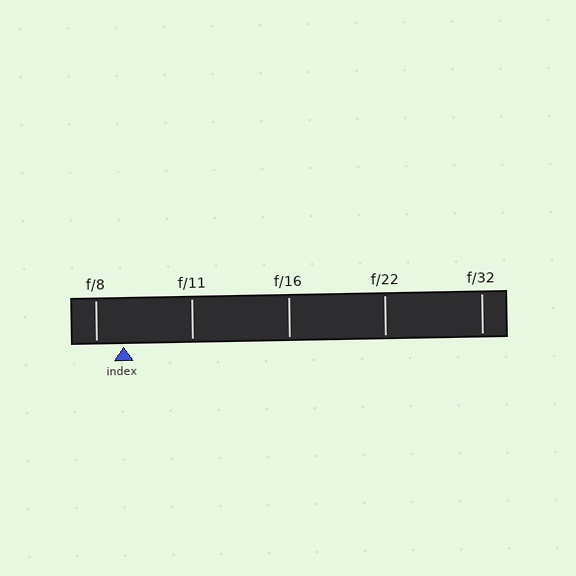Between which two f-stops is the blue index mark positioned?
The index mark is between f/8 and f/11.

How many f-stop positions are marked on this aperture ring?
There are 5 f-stop positions marked.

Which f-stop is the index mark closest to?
The index mark is closest to f/8.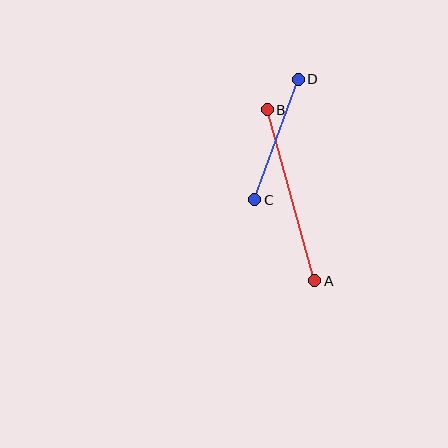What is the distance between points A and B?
The distance is approximately 178 pixels.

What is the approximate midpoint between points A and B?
The midpoint is at approximately (291, 195) pixels.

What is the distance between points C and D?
The distance is approximately 128 pixels.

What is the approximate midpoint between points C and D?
The midpoint is at approximately (276, 140) pixels.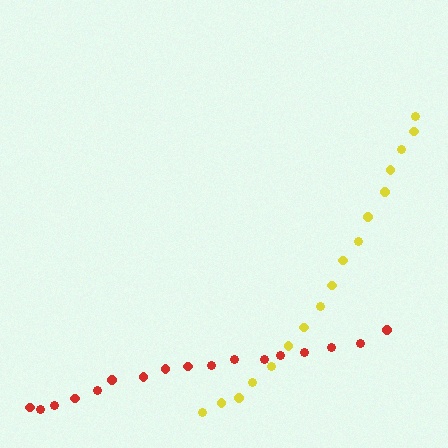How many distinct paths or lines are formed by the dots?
There are 2 distinct paths.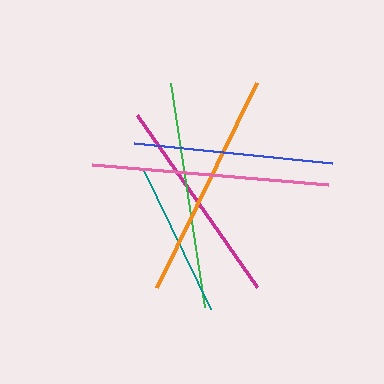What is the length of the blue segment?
The blue segment is approximately 199 pixels long.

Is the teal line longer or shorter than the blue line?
The blue line is longer than the teal line.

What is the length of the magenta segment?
The magenta segment is approximately 210 pixels long.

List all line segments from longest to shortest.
From longest to shortest: pink, orange, green, magenta, blue, teal.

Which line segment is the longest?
The pink line is the longest at approximately 236 pixels.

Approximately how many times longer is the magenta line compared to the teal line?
The magenta line is approximately 1.4 times the length of the teal line.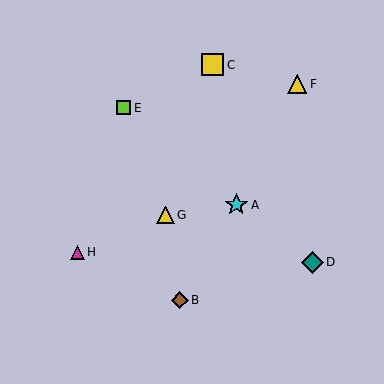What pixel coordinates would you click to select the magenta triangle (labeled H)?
Click at (77, 252) to select the magenta triangle H.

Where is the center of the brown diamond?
The center of the brown diamond is at (180, 300).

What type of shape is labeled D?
Shape D is a teal diamond.